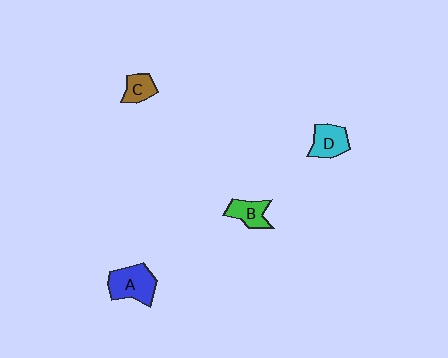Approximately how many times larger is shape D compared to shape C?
Approximately 1.4 times.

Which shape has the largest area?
Shape A (blue).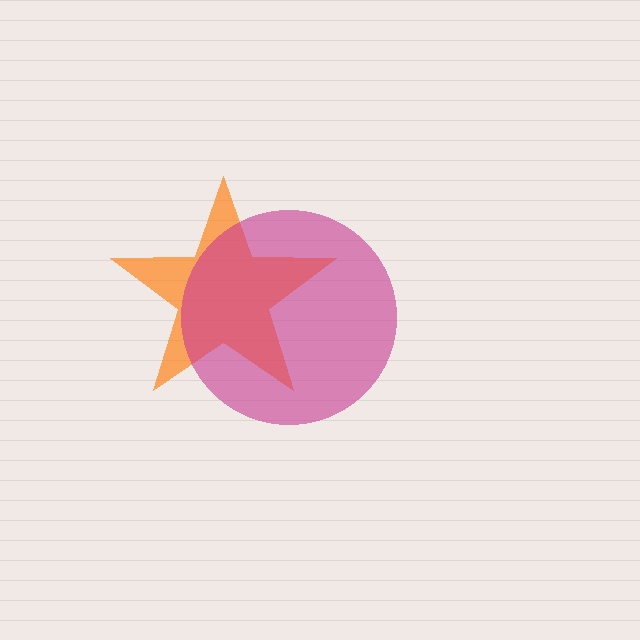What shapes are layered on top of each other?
The layered shapes are: an orange star, a magenta circle.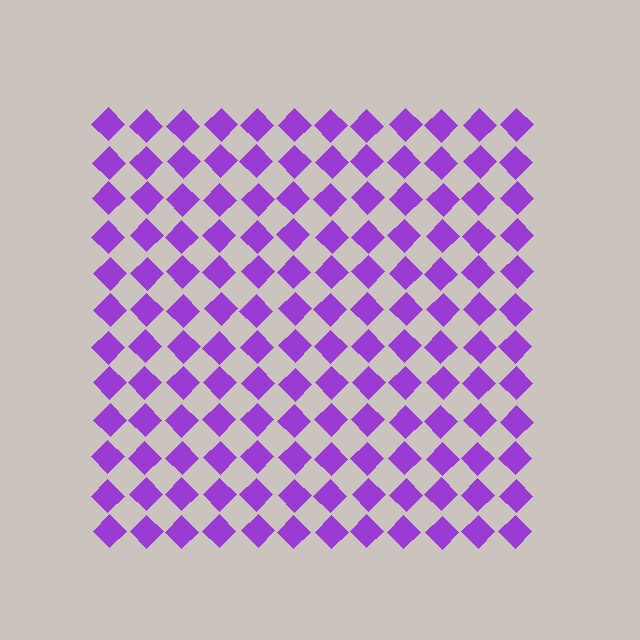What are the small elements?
The small elements are diamonds.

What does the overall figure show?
The overall figure shows a square.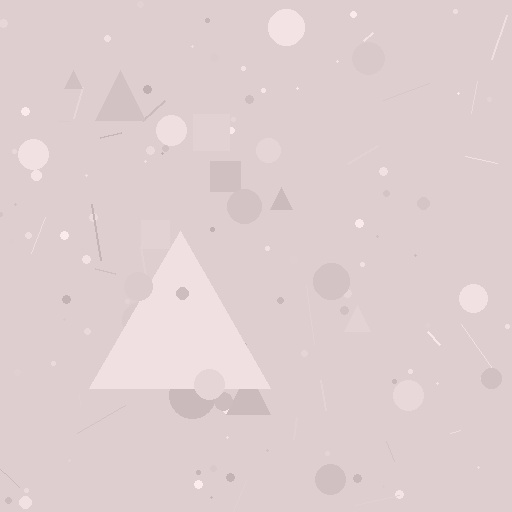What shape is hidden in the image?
A triangle is hidden in the image.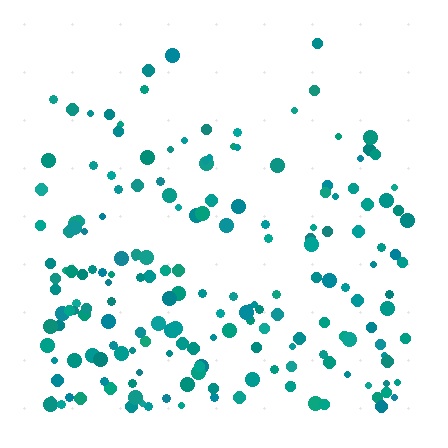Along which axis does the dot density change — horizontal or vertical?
Vertical.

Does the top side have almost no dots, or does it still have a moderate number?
Still a moderate number, just noticeably fewer than the bottom.